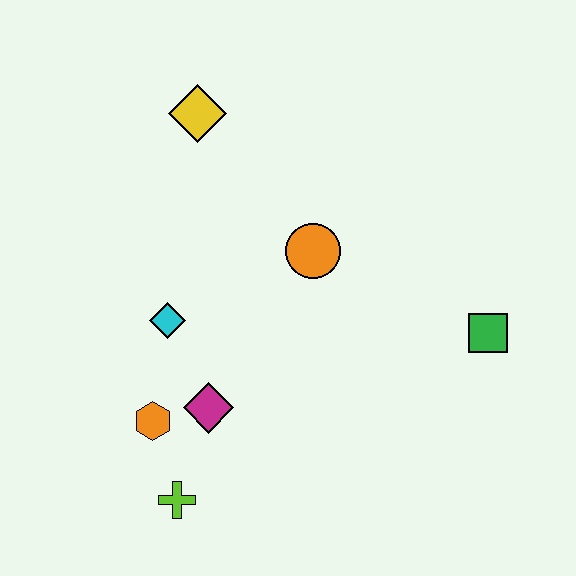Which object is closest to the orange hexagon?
The magenta diamond is closest to the orange hexagon.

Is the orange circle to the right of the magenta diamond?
Yes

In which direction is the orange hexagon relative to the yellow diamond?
The orange hexagon is below the yellow diamond.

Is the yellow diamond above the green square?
Yes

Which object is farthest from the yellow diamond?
The lime cross is farthest from the yellow diamond.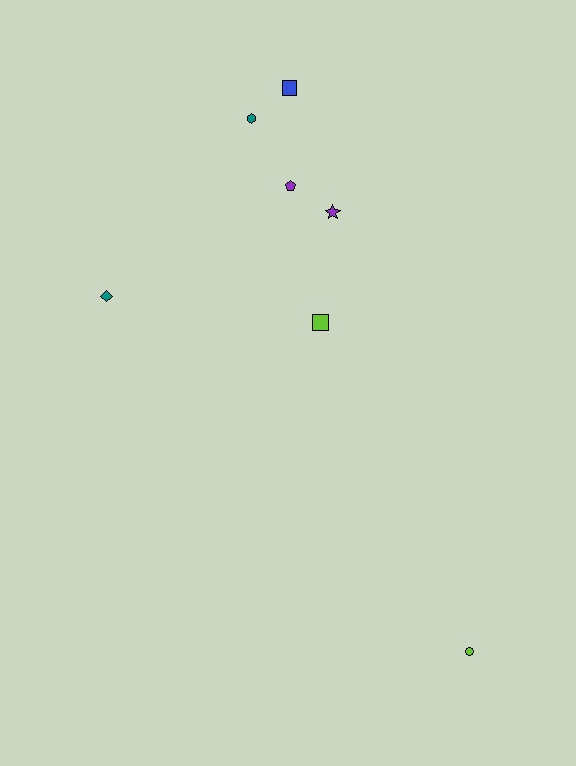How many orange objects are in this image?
There are no orange objects.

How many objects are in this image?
There are 7 objects.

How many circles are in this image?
There is 1 circle.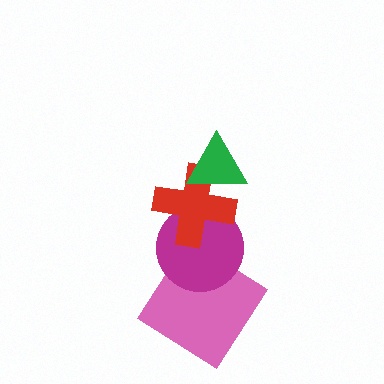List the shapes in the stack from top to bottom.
From top to bottom: the green triangle, the red cross, the magenta circle, the pink diamond.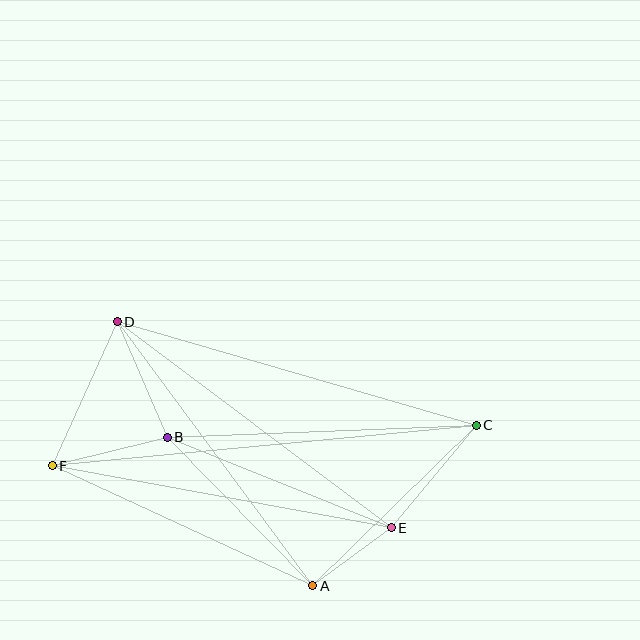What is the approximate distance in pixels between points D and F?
The distance between D and F is approximately 158 pixels.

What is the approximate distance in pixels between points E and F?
The distance between E and F is approximately 345 pixels.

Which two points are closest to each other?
Points A and E are closest to each other.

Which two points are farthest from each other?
Points C and F are farthest from each other.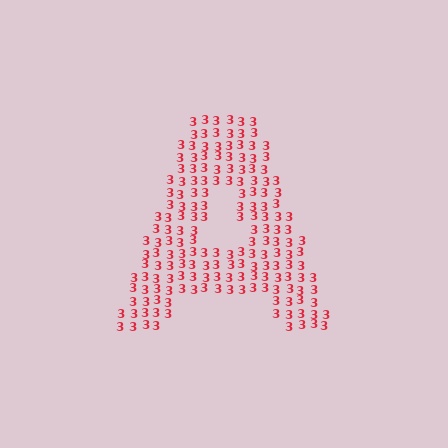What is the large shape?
The large shape is the letter A.